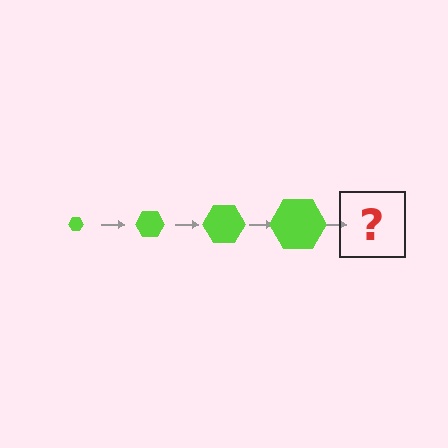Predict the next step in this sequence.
The next step is a lime hexagon, larger than the previous one.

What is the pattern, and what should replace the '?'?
The pattern is that the hexagon gets progressively larger each step. The '?' should be a lime hexagon, larger than the previous one.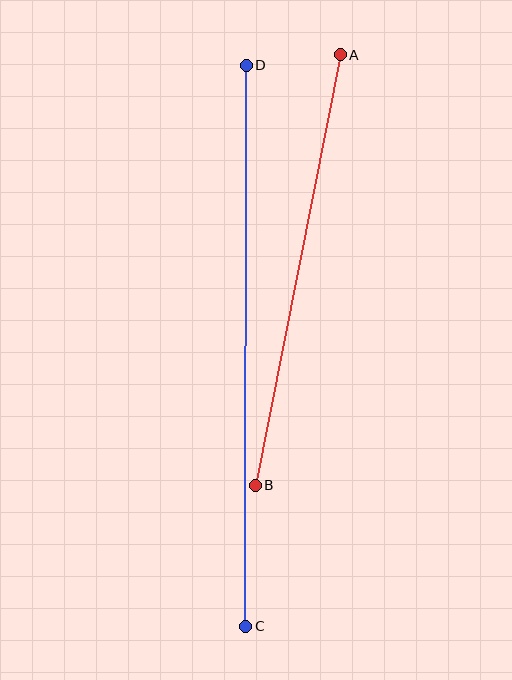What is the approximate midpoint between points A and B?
The midpoint is at approximately (298, 270) pixels.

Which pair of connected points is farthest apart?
Points C and D are farthest apart.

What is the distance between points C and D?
The distance is approximately 561 pixels.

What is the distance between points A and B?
The distance is approximately 439 pixels.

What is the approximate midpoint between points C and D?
The midpoint is at approximately (246, 346) pixels.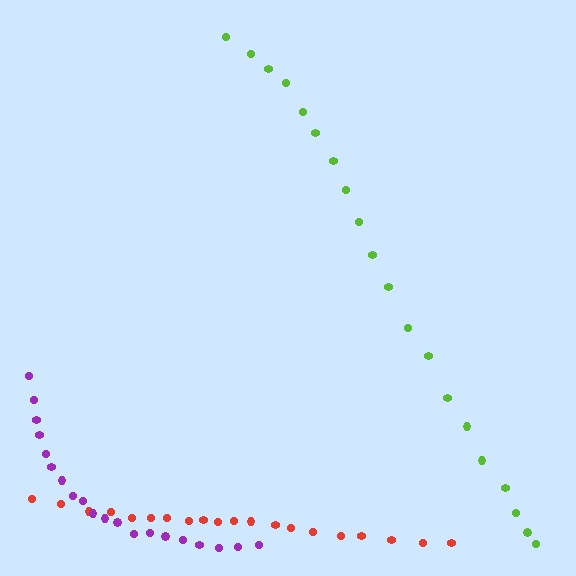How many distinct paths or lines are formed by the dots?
There are 3 distinct paths.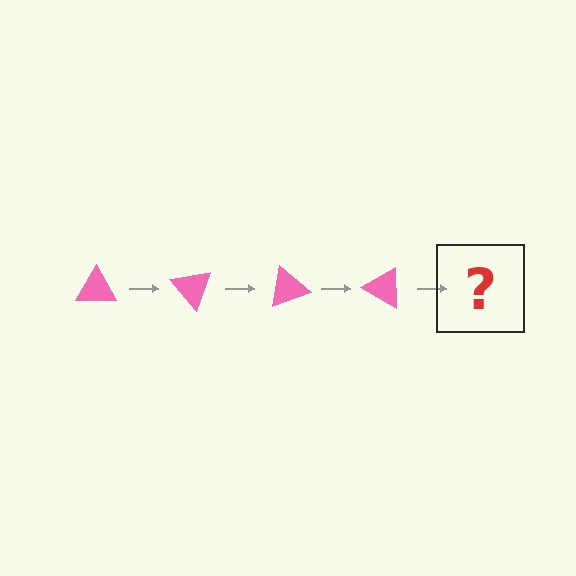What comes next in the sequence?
The next element should be a pink triangle rotated 200 degrees.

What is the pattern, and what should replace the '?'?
The pattern is that the triangle rotates 50 degrees each step. The '?' should be a pink triangle rotated 200 degrees.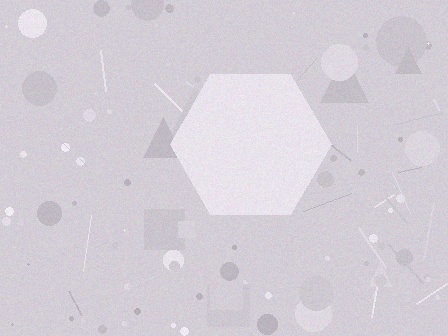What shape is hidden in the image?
A hexagon is hidden in the image.